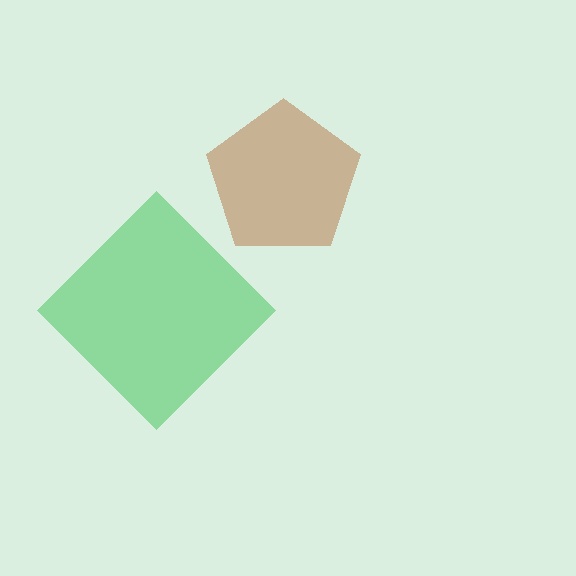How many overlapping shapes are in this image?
There are 2 overlapping shapes in the image.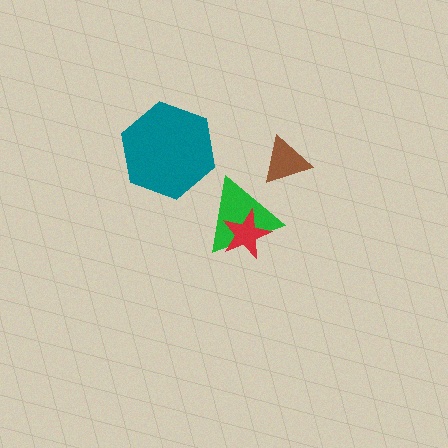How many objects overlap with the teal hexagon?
0 objects overlap with the teal hexagon.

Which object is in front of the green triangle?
The red star is in front of the green triangle.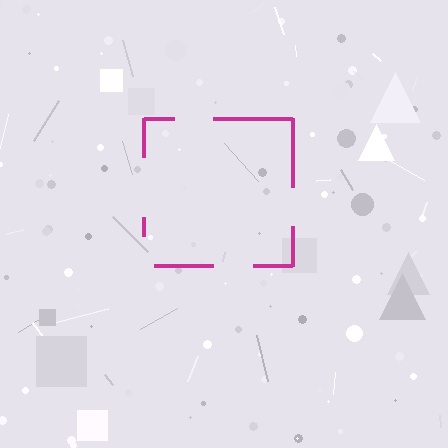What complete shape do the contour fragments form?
The contour fragments form a square.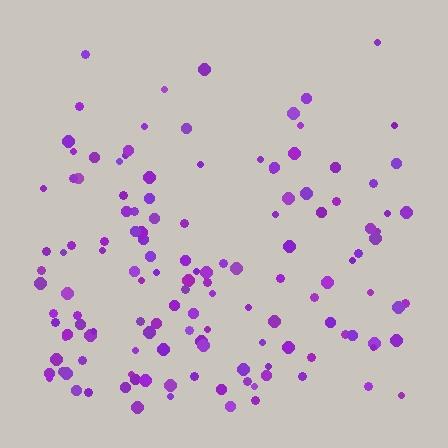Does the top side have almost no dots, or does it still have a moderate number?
Still a moderate number, just noticeably fewer than the bottom.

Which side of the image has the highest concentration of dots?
The bottom.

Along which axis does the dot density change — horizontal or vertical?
Vertical.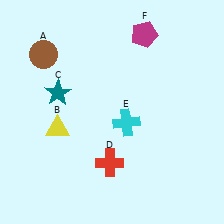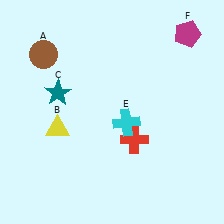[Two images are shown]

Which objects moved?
The objects that moved are: the red cross (D), the magenta pentagon (F).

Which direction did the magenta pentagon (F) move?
The magenta pentagon (F) moved right.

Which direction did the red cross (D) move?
The red cross (D) moved right.